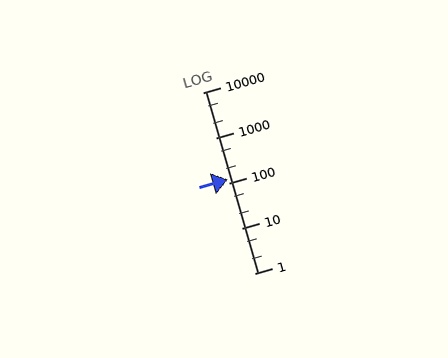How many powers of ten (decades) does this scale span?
The scale spans 4 decades, from 1 to 10000.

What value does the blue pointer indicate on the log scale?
The pointer indicates approximately 120.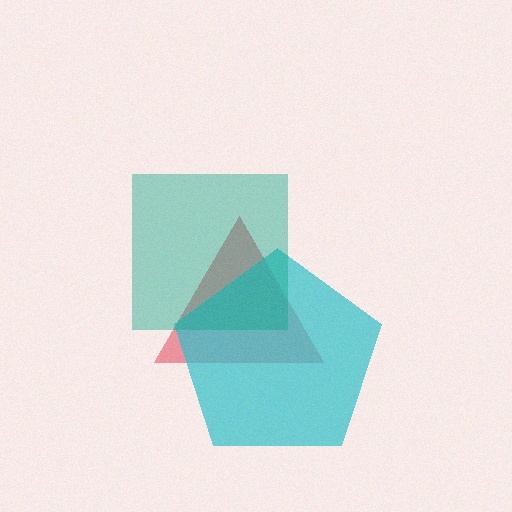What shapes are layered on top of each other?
The layered shapes are: a red triangle, a cyan pentagon, a teal square.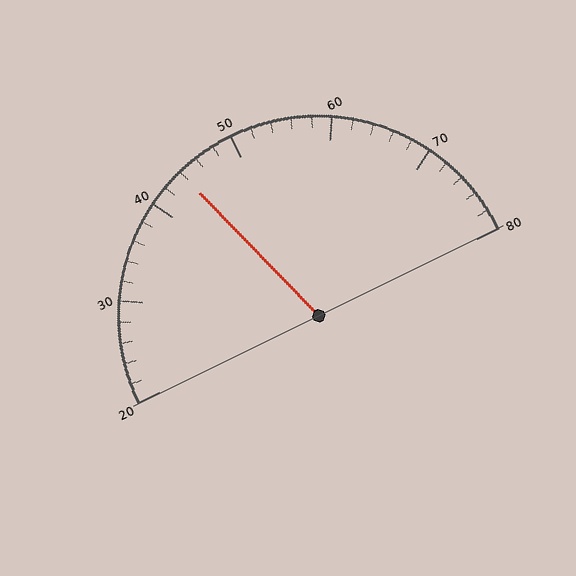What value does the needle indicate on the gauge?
The needle indicates approximately 44.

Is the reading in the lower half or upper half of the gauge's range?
The reading is in the lower half of the range (20 to 80).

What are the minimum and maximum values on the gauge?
The gauge ranges from 20 to 80.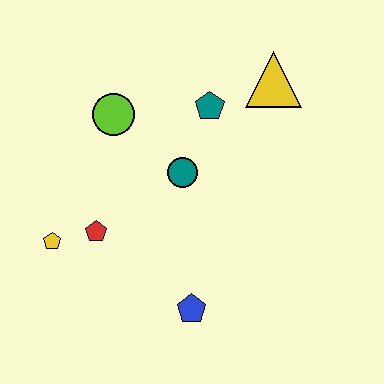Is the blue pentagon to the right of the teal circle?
Yes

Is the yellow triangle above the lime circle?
Yes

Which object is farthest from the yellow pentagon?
The yellow triangle is farthest from the yellow pentagon.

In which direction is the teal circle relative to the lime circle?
The teal circle is to the right of the lime circle.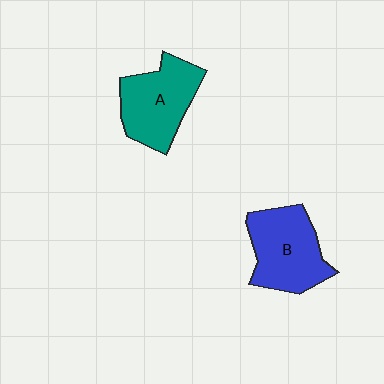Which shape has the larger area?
Shape B (blue).